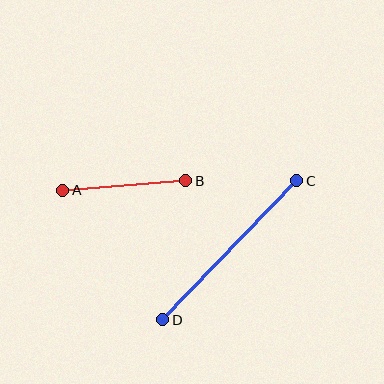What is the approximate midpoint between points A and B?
The midpoint is at approximately (124, 185) pixels.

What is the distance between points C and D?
The distance is approximately 193 pixels.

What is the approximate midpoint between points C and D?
The midpoint is at approximately (230, 250) pixels.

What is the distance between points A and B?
The distance is approximately 123 pixels.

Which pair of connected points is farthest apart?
Points C and D are farthest apart.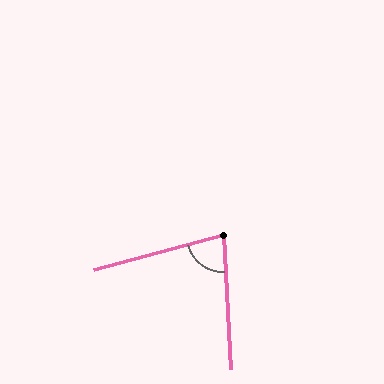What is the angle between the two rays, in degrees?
Approximately 78 degrees.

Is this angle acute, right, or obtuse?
It is acute.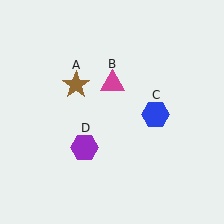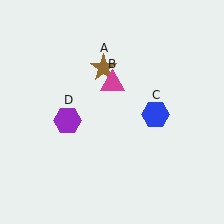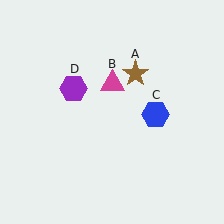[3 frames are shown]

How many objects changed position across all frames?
2 objects changed position: brown star (object A), purple hexagon (object D).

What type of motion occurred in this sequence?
The brown star (object A), purple hexagon (object D) rotated clockwise around the center of the scene.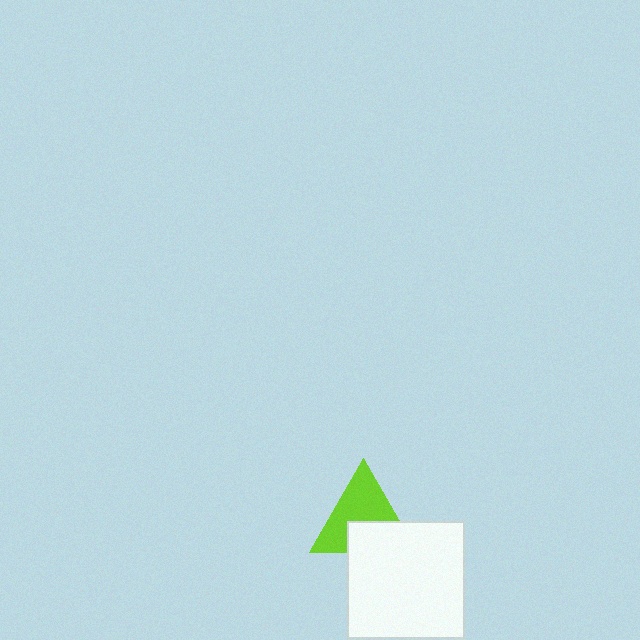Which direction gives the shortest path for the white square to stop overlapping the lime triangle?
Moving down gives the shortest separation.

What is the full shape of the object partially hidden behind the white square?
The partially hidden object is a lime triangle.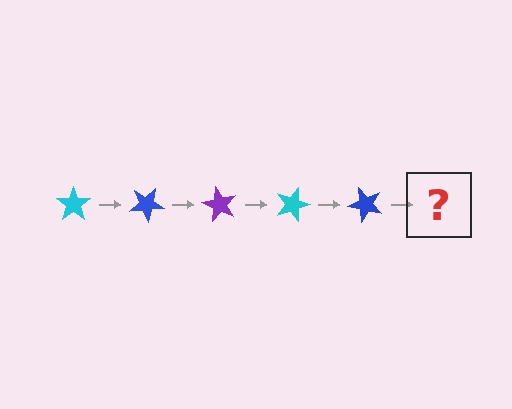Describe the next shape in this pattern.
It should be a purple star, rotated 150 degrees from the start.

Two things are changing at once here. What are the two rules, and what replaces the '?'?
The two rules are that it rotates 30 degrees each step and the color cycles through cyan, blue, and purple. The '?' should be a purple star, rotated 150 degrees from the start.